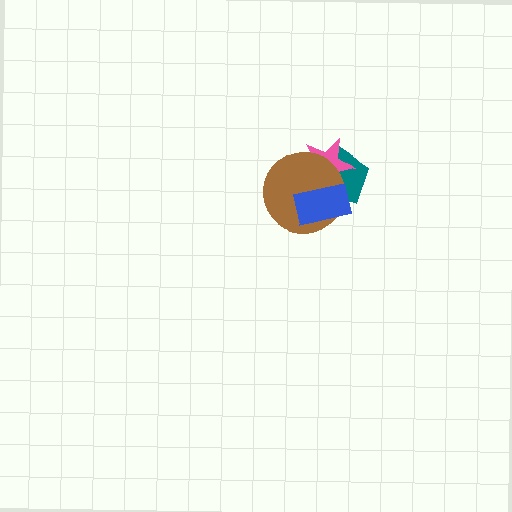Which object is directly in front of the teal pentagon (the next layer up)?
The pink star is directly in front of the teal pentagon.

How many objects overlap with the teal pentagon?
3 objects overlap with the teal pentagon.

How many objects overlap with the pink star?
3 objects overlap with the pink star.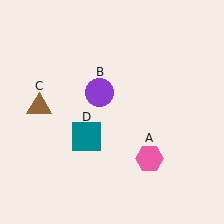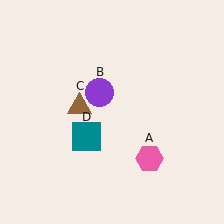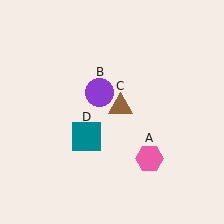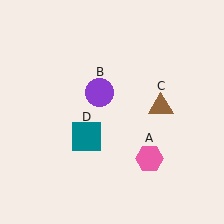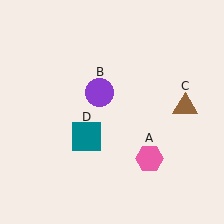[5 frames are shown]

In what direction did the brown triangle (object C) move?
The brown triangle (object C) moved right.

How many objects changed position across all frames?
1 object changed position: brown triangle (object C).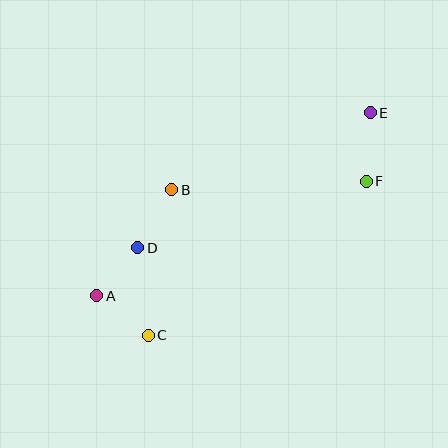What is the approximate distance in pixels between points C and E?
The distance between C and E is approximately 314 pixels.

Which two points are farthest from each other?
Points A and E are farthest from each other.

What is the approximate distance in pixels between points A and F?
The distance between A and F is approximately 293 pixels.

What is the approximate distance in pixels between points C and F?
The distance between C and F is approximately 267 pixels.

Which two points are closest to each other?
Points A and D are closest to each other.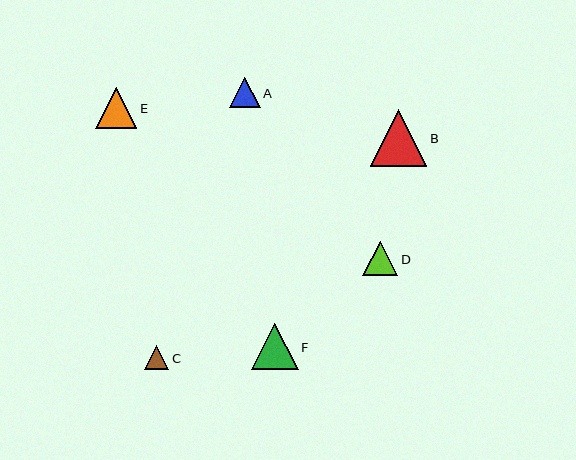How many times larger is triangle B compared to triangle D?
Triangle B is approximately 1.6 times the size of triangle D.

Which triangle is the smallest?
Triangle C is the smallest with a size of approximately 24 pixels.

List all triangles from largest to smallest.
From largest to smallest: B, F, E, D, A, C.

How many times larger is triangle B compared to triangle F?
Triangle B is approximately 1.2 times the size of triangle F.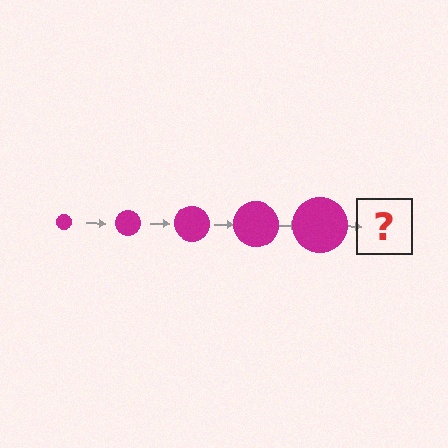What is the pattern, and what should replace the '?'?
The pattern is that the circle gets progressively larger each step. The '?' should be a magenta circle, larger than the previous one.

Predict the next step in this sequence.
The next step is a magenta circle, larger than the previous one.